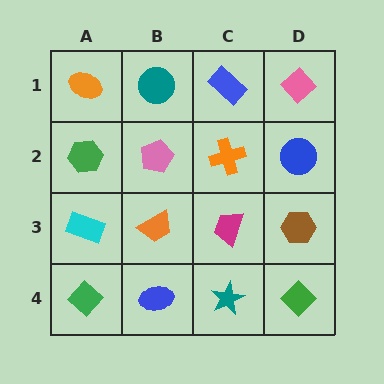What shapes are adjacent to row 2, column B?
A teal circle (row 1, column B), an orange trapezoid (row 3, column B), a green hexagon (row 2, column A), an orange cross (row 2, column C).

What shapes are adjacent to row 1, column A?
A green hexagon (row 2, column A), a teal circle (row 1, column B).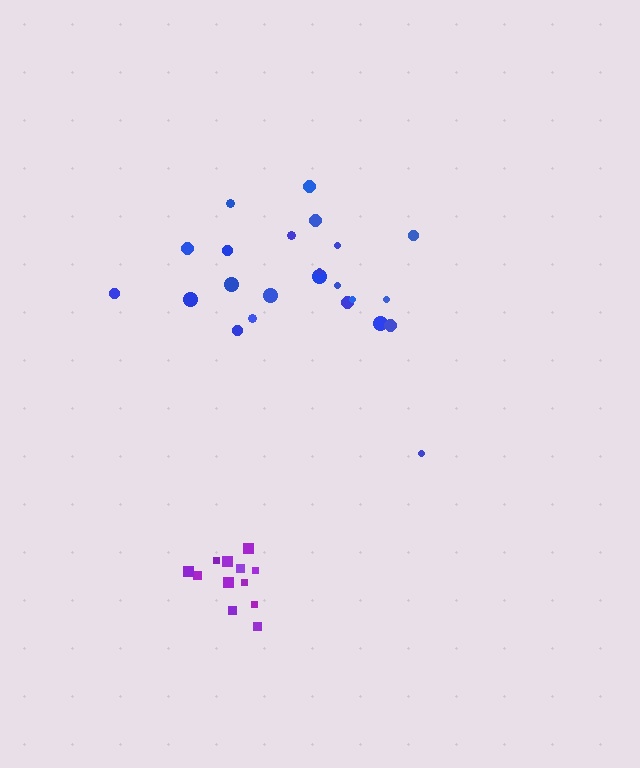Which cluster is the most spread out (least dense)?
Blue.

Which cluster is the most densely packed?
Purple.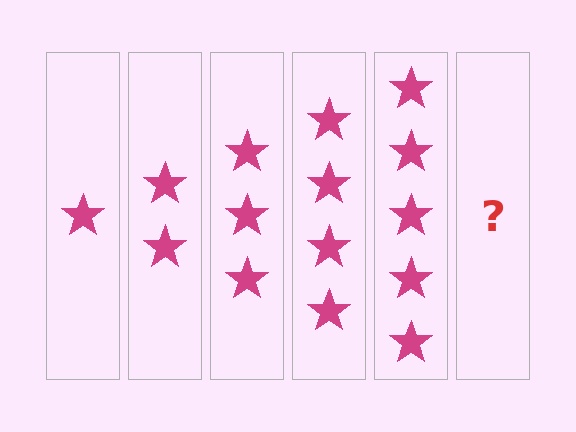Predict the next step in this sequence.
The next step is 6 stars.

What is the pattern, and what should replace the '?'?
The pattern is that each step adds one more star. The '?' should be 6 stars.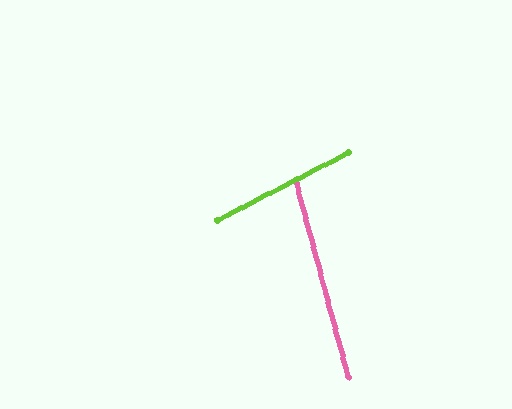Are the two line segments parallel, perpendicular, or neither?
Neither parallel nor perpendicular — they differ by about 78°.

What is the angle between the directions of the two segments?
Approximately 78 degrees.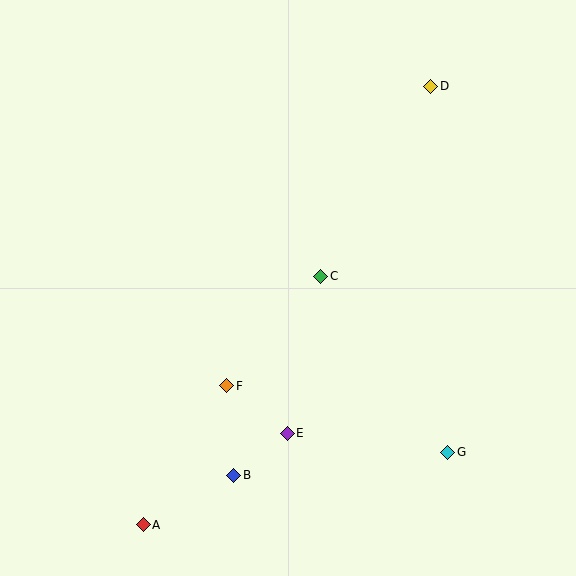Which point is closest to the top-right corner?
Point D is closest to the top-right corner.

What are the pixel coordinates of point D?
Point D is at (431, 86).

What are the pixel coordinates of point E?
Point E is at (287, 433).